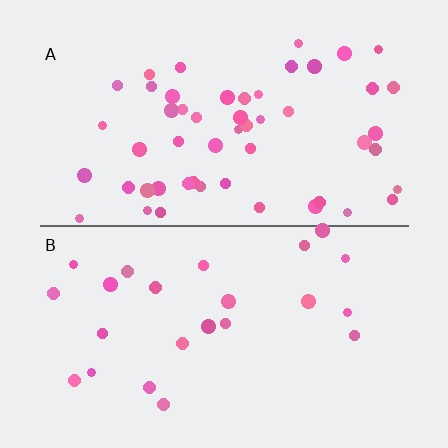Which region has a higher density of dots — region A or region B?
A (the top).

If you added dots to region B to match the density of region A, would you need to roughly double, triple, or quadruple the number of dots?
Approximately double.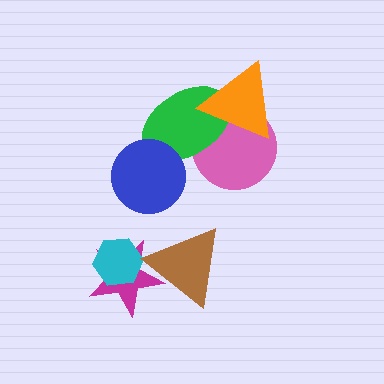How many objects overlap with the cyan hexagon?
1 object overlaps with the cyan hexagon.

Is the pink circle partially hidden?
Yes, it is partially covered by another shape.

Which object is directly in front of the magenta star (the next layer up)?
The cyan hexagon is directly in front of the magenta star.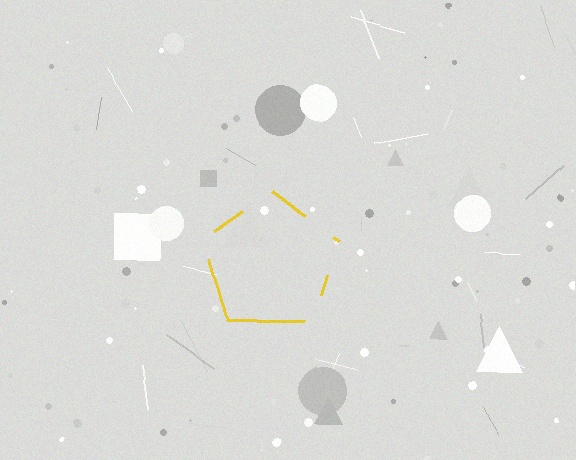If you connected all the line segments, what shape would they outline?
They would outline a pentagon.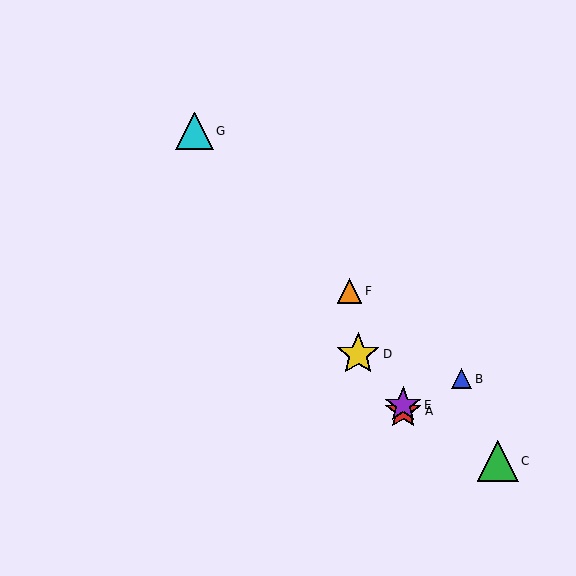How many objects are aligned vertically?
2 objects (A, E) are aligned vertically.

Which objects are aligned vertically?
Objects A, E are aligned vertically.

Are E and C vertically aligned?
No, E is at x≈403 and C is at x≈498.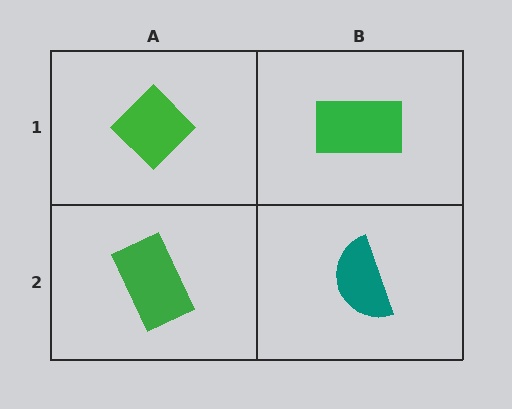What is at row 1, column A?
A green diamond.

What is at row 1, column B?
A green rectangle.